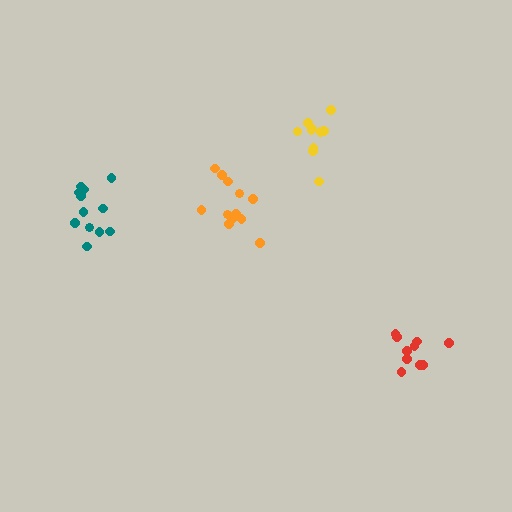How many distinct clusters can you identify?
There are 4 distinct clusters.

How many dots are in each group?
Group 1: 10 dots, Group 2: 12 dots, Group 3: 10 dots, Group 4: 12 dots (44 total).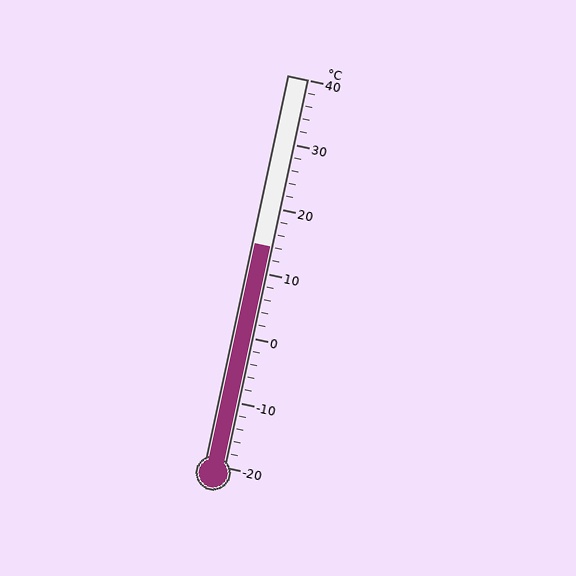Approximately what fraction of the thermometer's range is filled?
The thermometer is filled to approximately 55% of its range.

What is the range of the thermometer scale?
The thermometer scale ranges from -20°C to 40°C.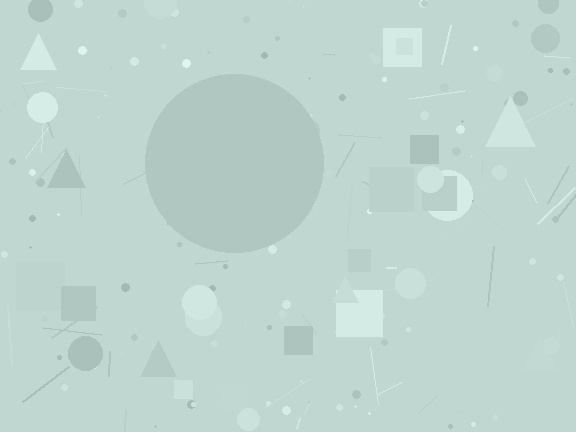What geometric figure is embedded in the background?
A circle is embedded in the background.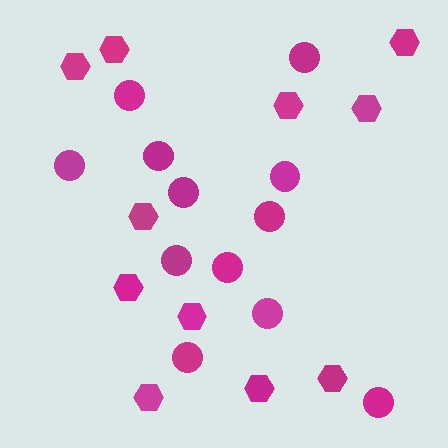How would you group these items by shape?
There are 2 groups: one group of circles (12) and one group of hexagons (11).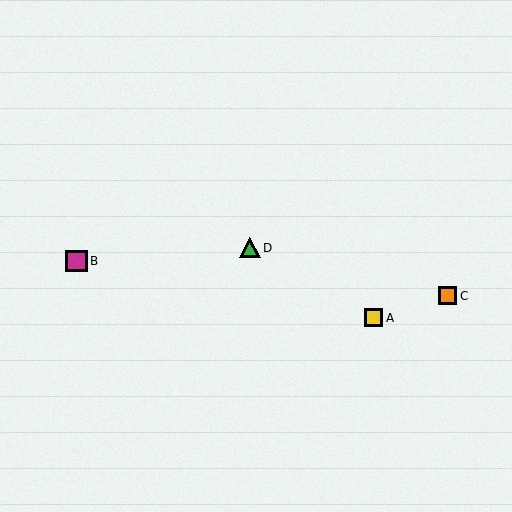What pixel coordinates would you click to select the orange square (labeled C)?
Click at (448, 296) to select the orange square C.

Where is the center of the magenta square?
The center of the magenta square is at (77, 261).